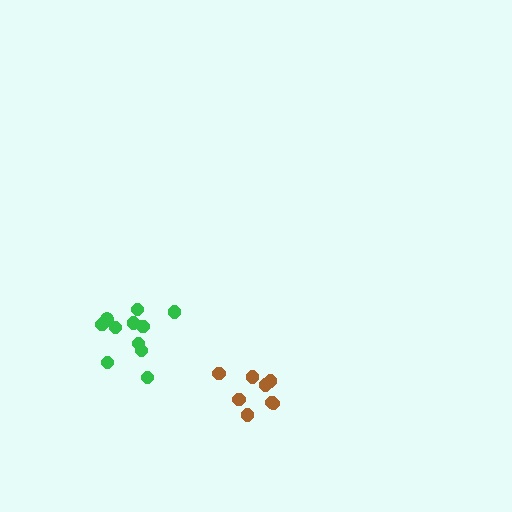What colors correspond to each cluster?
The clusters are colored: green, brown.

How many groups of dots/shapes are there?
There are 2 groups.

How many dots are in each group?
Group 1: 11 dots, Group 2: 8 dots (19 total).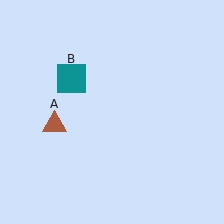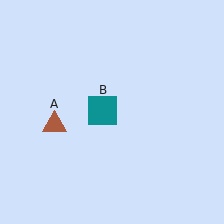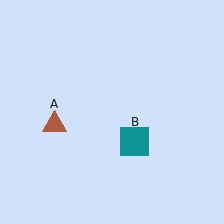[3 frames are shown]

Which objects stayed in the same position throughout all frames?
Brown triangle (object A) remained stationary.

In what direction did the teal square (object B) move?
The teal square (object B) moved down and to the right.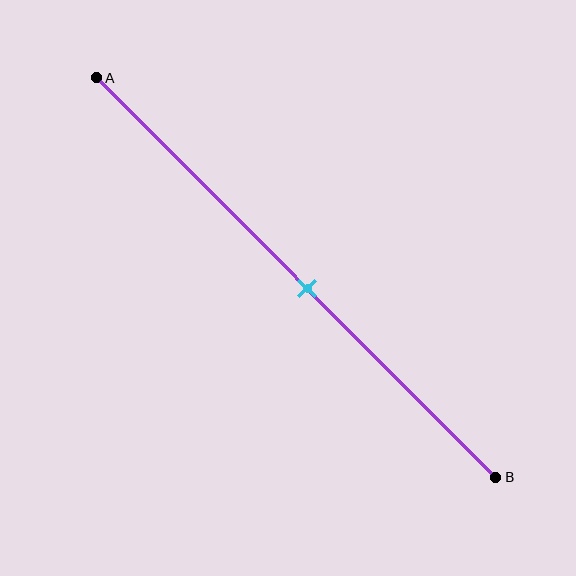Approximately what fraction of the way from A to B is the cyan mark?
The cyan mark is approximately 55% of the way from A to B.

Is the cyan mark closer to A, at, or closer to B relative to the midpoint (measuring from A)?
The cyan mark is approximately at the midpoint of segment AB.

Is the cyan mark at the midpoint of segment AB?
Yes, the mark is approximately at the midpoint.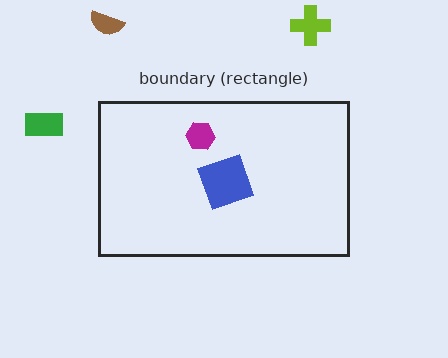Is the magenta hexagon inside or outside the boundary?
Inside.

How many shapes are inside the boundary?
2 inside, 3 outside.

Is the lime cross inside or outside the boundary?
Outside.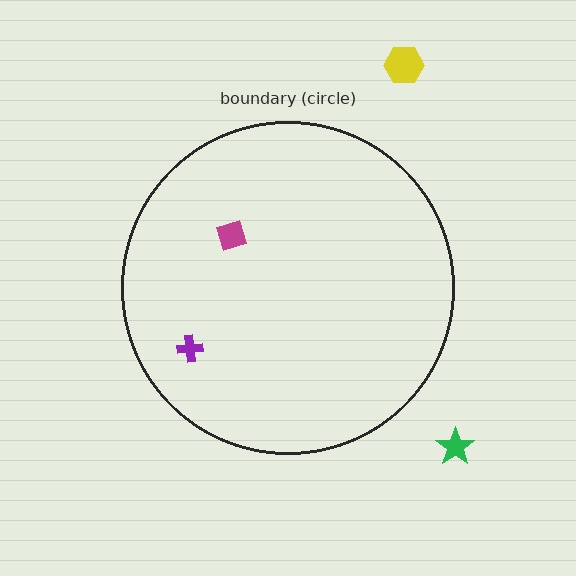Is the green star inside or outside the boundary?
Outside.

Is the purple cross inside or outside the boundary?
Inside.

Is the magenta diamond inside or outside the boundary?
Inside.